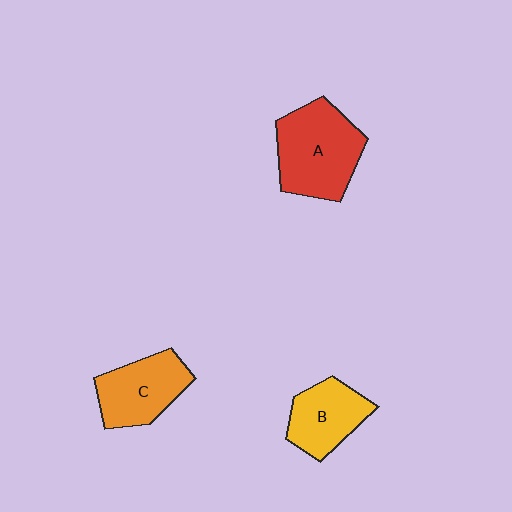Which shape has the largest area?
Shape A (red).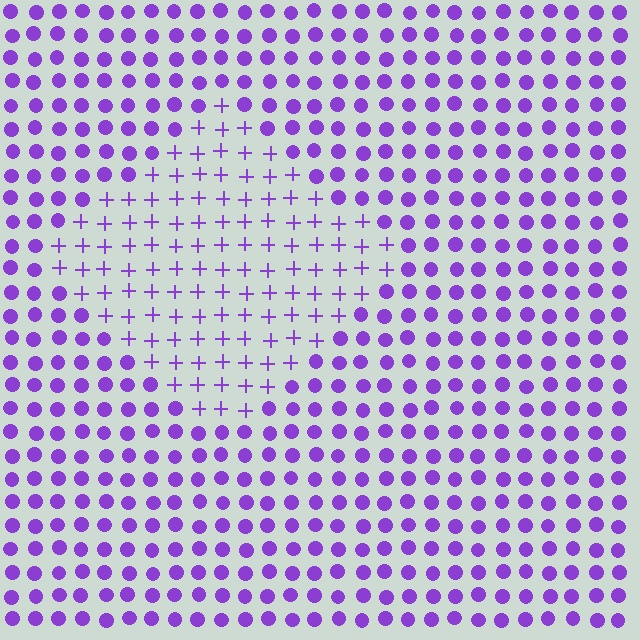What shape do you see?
I see a diamond.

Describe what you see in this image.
The image is filled with small purple elements arranged in a uniform grid. A diamond-shaped region contains plus signs, while the surrounding area contains circles. The boundary is defined purely by the change in element shape.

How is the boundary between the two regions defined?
The boundary is defined by a change in element shape: plus signs inside vs. circles outside. All elements share the same color and spacing.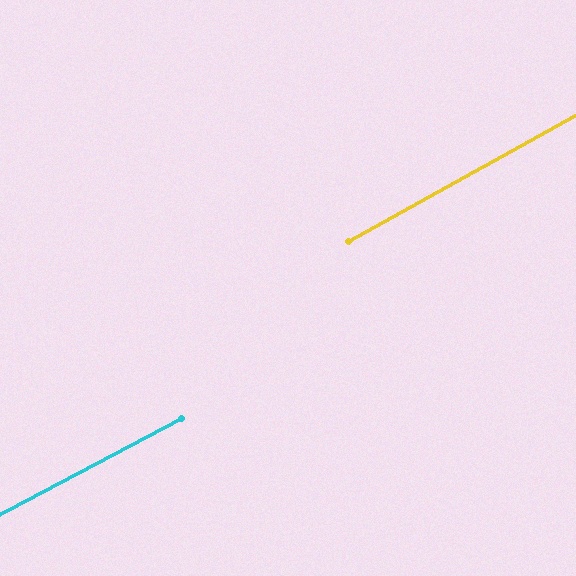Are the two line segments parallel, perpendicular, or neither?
Parallel — their directions differ by only 1.2°.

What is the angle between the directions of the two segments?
Approximately 1 degree.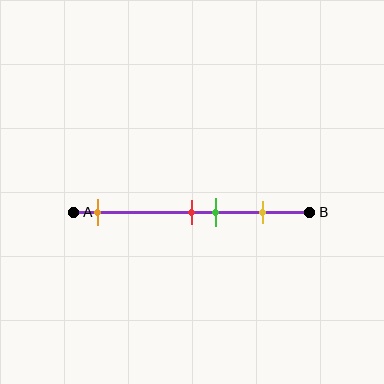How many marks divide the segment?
There are 4 marks dividing the segment.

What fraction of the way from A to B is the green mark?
The green mark is approximately 60% (0.6) of the way from A to B.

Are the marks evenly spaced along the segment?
No, the marks are not evenly spaced.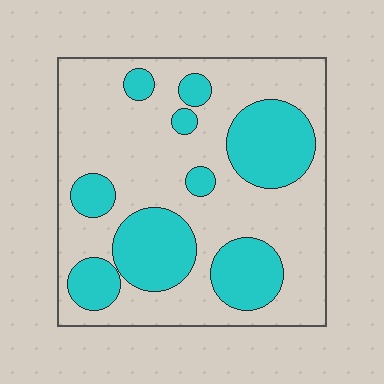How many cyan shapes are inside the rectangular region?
9.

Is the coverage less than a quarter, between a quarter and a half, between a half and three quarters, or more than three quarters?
Between a quarter and a half.